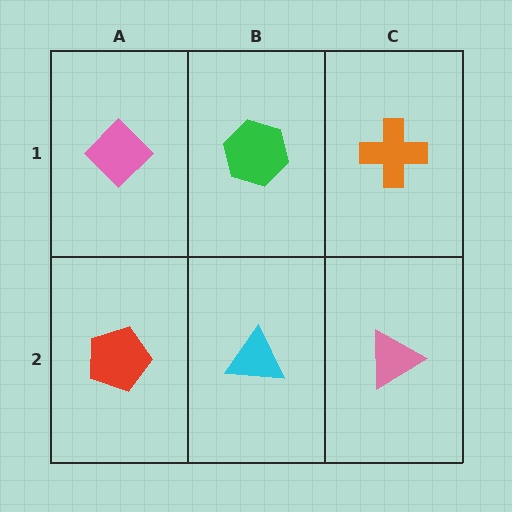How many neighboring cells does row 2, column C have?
2.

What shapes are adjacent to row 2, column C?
An orange cross (row 1, column C), a cyan triangle (row 2, column B).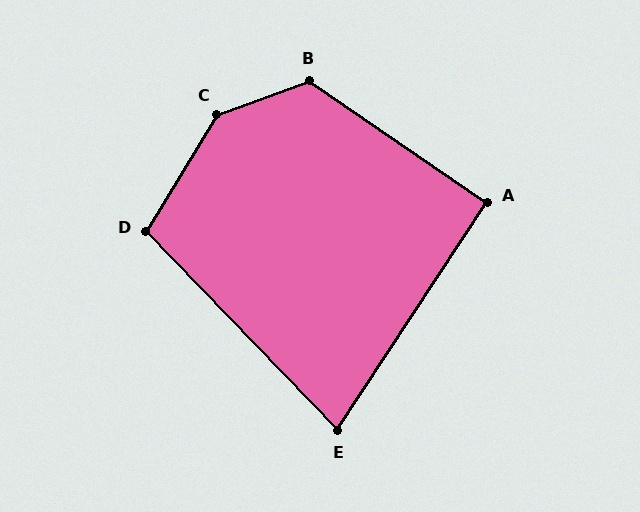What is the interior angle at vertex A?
Approximately 91 degrees (approximately right).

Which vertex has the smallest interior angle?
E, at approximately 77 degrees.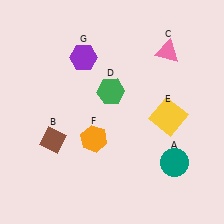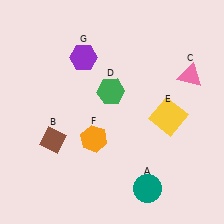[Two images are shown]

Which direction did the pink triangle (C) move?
The pink triangle (C) moved down.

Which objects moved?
The objects that moved are: the teal circle (A), the pink triangle (C).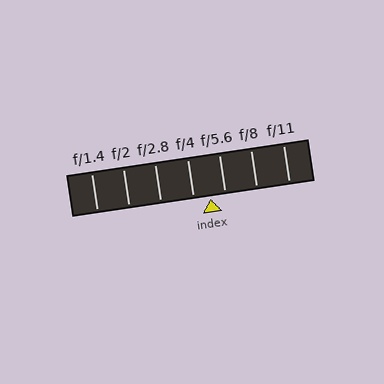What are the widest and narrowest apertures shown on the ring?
The widest aperture shown is f/1.4 and the narrowest is f/11.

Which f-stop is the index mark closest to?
The index mark is closest to f/5.6.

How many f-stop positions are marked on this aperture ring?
There are 7 f-stop positions marked.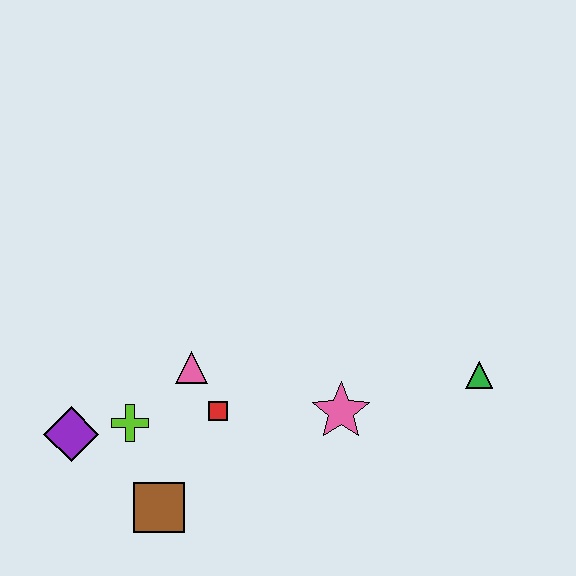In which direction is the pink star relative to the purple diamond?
The pink star is to the right of the purple diamond.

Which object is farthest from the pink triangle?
The green triangle is farthest from the pink triangle.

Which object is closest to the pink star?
The red square is closest to the pink star.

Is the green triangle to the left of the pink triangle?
No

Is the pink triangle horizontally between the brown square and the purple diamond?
No